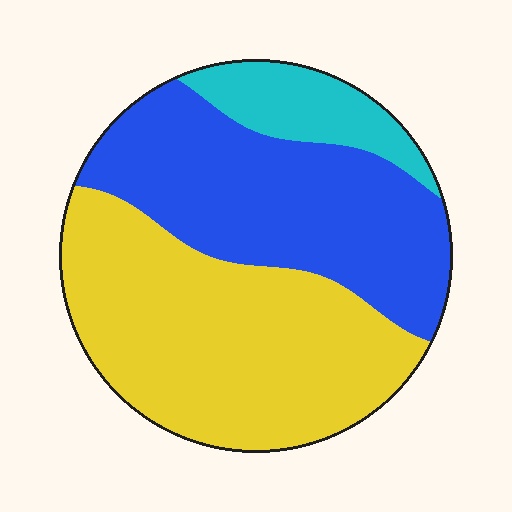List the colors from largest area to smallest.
From largest to smallest: yellow, blue, cyan.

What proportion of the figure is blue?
Blue takes up about two fifths (2/5) of the figure.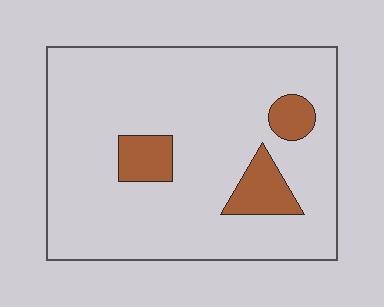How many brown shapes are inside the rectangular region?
3.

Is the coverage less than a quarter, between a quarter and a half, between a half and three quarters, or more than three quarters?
Less than a quarter.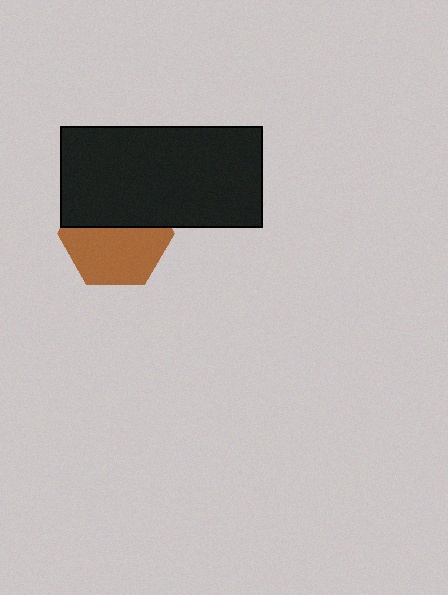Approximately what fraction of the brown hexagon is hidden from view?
Roughly 42% of the brown hexagon is hidden behind the black rectangle.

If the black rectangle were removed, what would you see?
You would see the complete brown hexagon.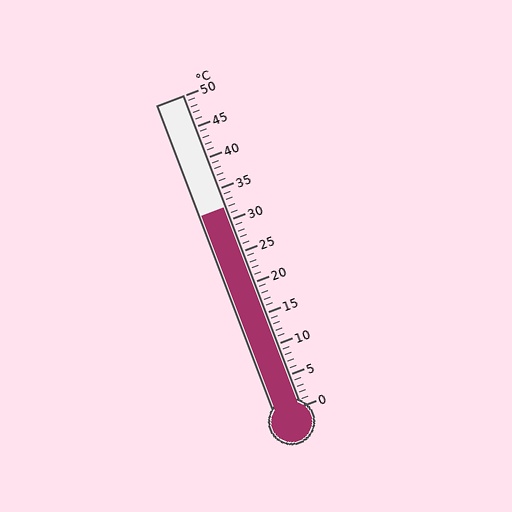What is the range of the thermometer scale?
The thermometer scale ranges from 0°C to 50°C.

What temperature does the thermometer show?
The thermometer shows approximately 32°C.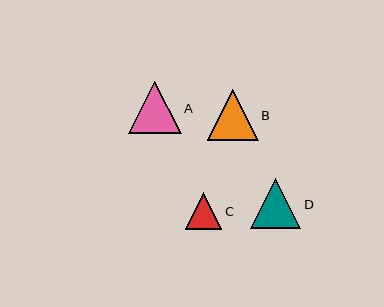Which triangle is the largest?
Triangle A is the largest with a size of approximately 52 pixels.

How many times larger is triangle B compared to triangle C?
Triangle B is approximately 1.4 times the size of triangle C.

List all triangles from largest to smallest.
From largest to smallest: A, B, D, C.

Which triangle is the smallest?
Triangle C is the smallest with a size of approximately 37 pixels.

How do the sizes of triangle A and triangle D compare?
Triangle A and triangle D are approximately the same size.